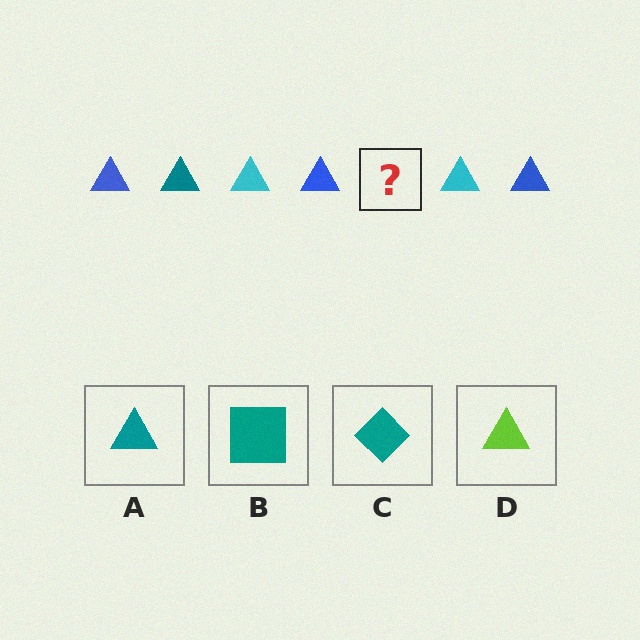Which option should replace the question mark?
Option A.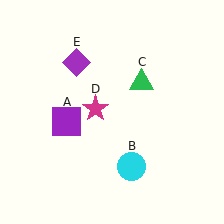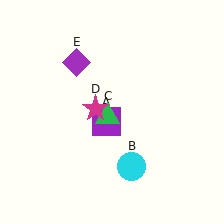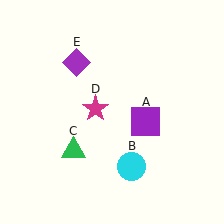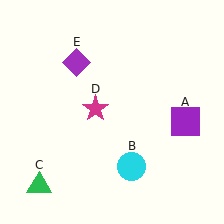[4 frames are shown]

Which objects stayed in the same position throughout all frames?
Cyan circle (object B) and magenta star (object D) and purple diamond (object E) remained stationary.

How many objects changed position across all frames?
2 objects changed position: purple square (object A), green triangle (object C).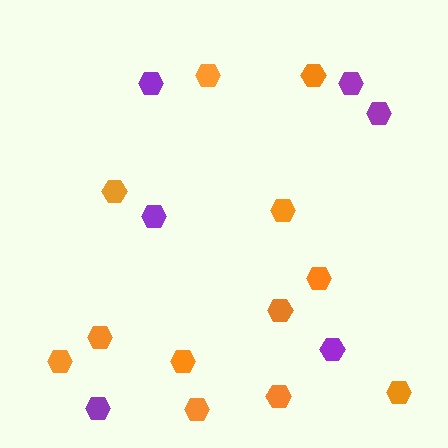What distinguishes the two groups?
There are 2 groups: one group of purple hexagons (6) and one group of orange hexagons (12).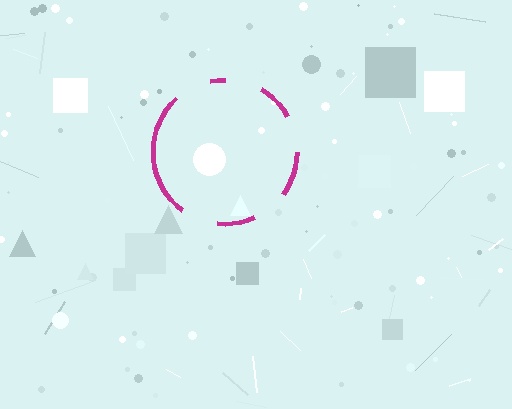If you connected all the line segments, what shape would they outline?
They would outline a circle.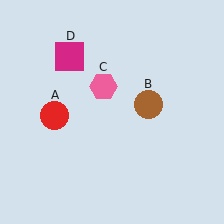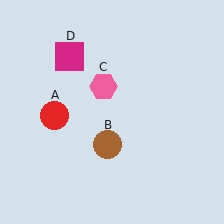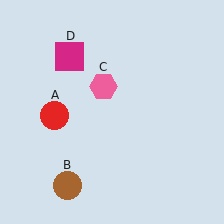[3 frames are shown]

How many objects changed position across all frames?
1 object changed position: brown circle (object B).